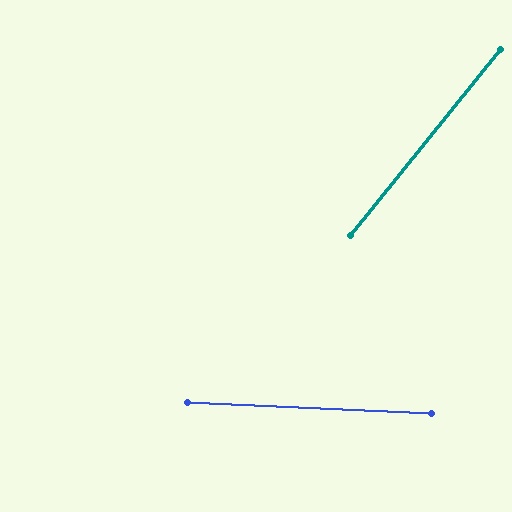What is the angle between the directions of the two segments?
Approximately 54 degrees.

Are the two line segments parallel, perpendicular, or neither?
Neither parallel nor perpendicular — they differ by about 54°.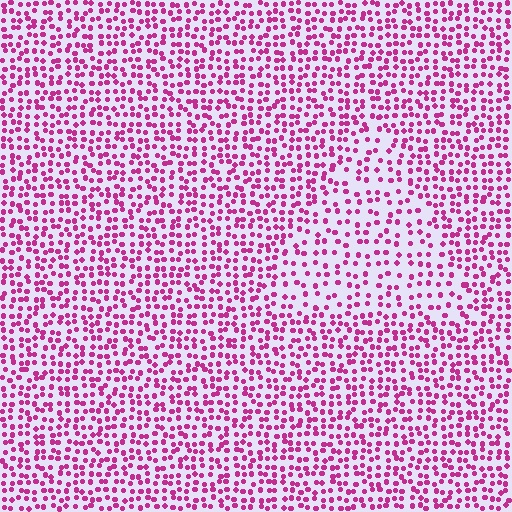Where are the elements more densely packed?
The elements are more densely packed outside the triangle boundary.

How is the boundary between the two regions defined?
The boundary is defined by a change in element density (approximately 1.7x ratio). All elements are the same color, size, and shape.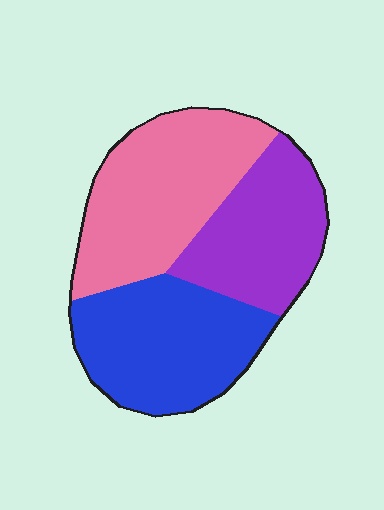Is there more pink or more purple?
Pink.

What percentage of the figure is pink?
Pink covers about 35% of the figure.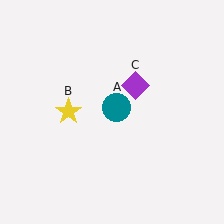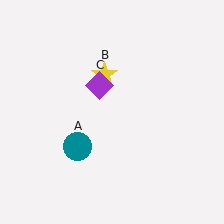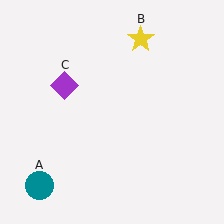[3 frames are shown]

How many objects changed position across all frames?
3 objects changed position: teal circle (object A), yellow star (object B), purple diamond (object C).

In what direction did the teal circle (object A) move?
The teal circle (object A) moved down and to the left.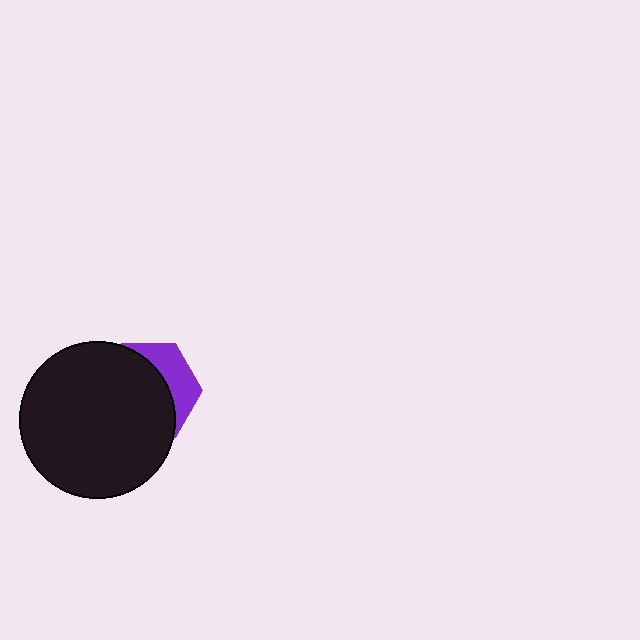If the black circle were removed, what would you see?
You would see the complete purple hexagon.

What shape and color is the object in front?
The object in front is a black circle.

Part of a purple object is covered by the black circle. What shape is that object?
It is a hexagon.